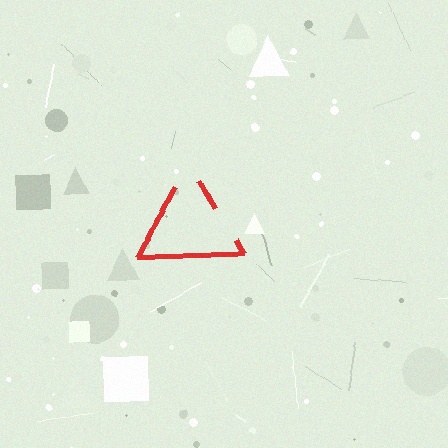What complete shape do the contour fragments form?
The contour fragments form a triangle.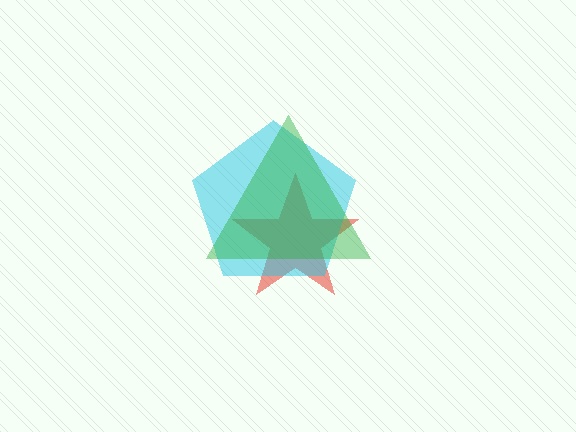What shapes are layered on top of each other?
The layered shapes are: a red star, a cyan pentagon, a green triangle.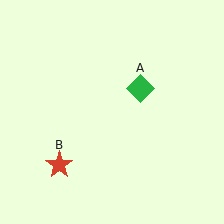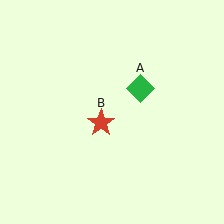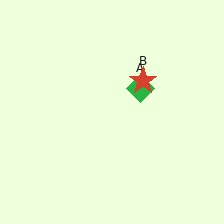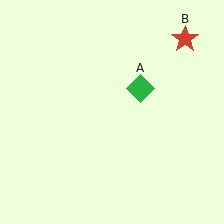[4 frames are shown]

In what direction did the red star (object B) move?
The red star (object B) moved up and to the right.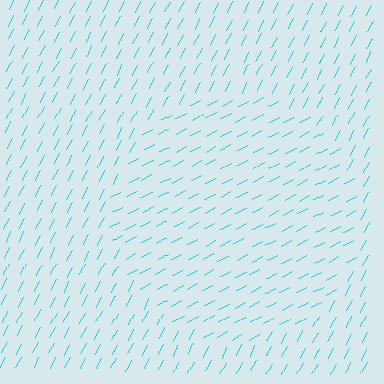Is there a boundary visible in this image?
Yes, there is a texture boundary formed by a change in line orientation.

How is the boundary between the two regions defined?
The boundary is defined purely by a change in line orientation (approximately 34 degrees difference). All lines are the same color and thickness.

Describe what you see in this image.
The image is filled with small cyan line segments. A circle region in the image has lines oriented differently from the surrounding lines, creating a visible texture boundary.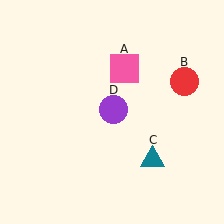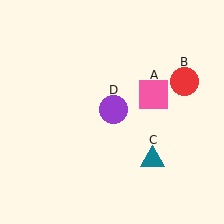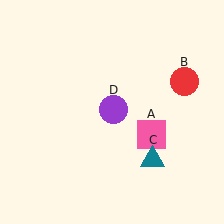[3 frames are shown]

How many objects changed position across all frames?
1 object changed position: pink square (object A).